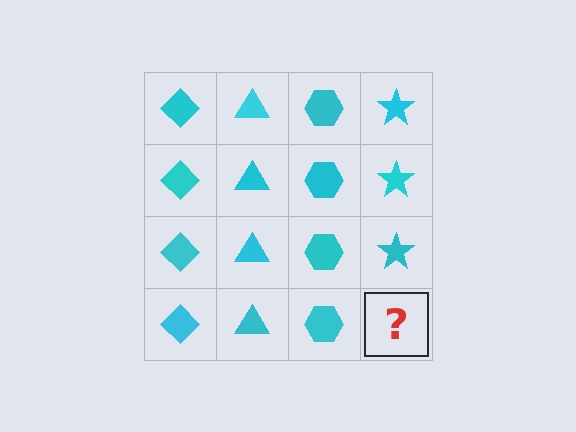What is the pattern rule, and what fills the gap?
The rule is that each column has a consistent shape. The gap should be filled with a cyan star.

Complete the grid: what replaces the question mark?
The question mark should be replaced with a cyan star.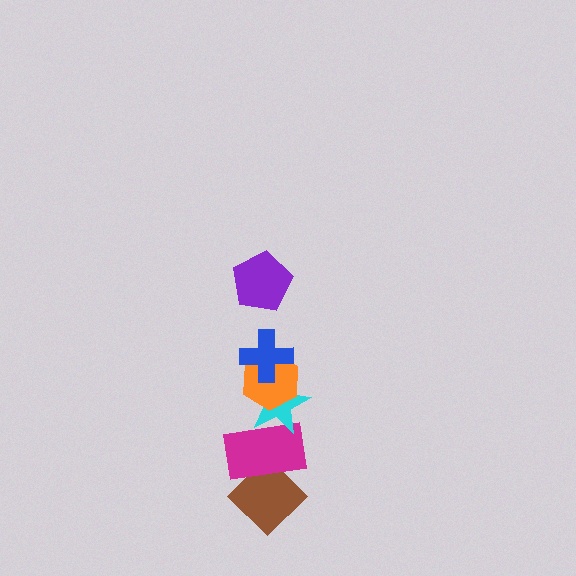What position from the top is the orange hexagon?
The orange hexagon is 3rd from the top.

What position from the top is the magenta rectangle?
The magenta rectangle is 5th from the top.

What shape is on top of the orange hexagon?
The blue cross is on top of the orange hexagon.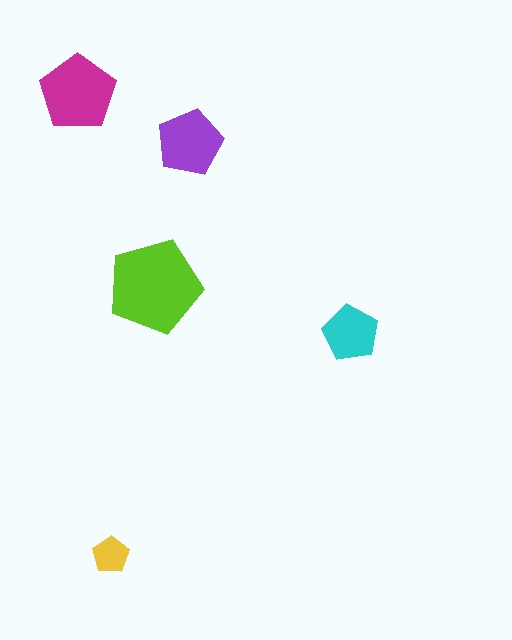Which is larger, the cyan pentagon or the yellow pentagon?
The cyan one.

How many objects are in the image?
There are 5 objects in the image.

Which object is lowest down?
The yellow pentagon is bottommost.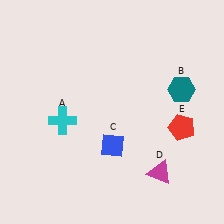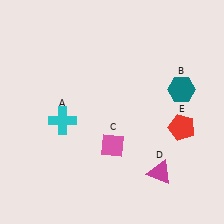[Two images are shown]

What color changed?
The diamond (C) changed from blue in Image 1 to pink in Image 2.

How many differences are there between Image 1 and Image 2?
There is 1 difference between the two images.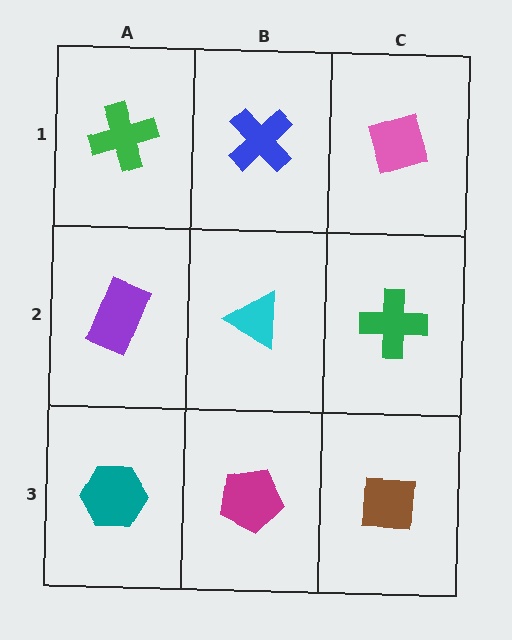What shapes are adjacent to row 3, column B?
A cyan triangle (row 2, column B), a teal hexagon (row 3, column A), a brown square (row 3, column C).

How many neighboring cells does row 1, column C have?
2.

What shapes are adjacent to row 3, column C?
A green cross (row 2, column C), a magenta pentagon (row 3, column B).